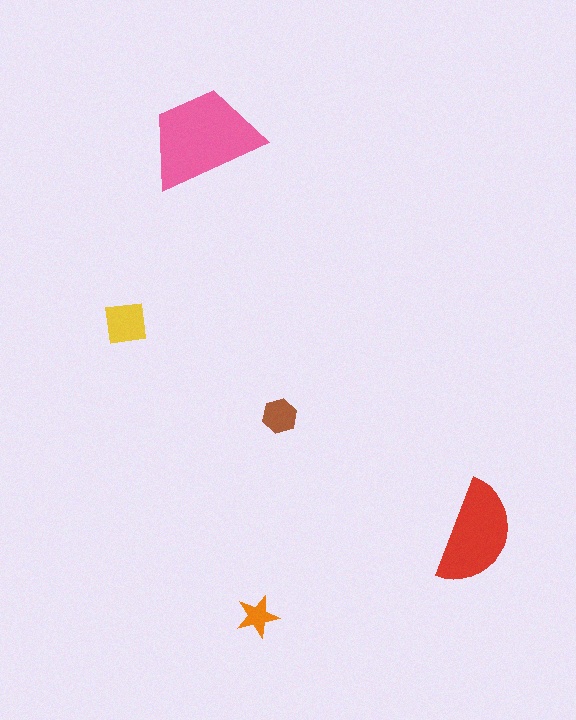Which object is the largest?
The pink trapezoid.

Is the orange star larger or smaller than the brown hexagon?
Smaller.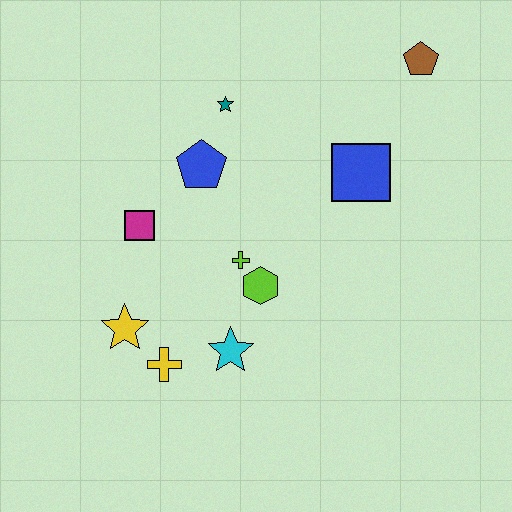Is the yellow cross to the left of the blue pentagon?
Yes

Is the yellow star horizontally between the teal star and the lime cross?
No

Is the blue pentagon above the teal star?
No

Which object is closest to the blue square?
The brown pentagon is closest to the blue square.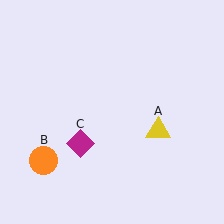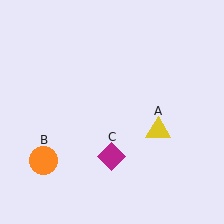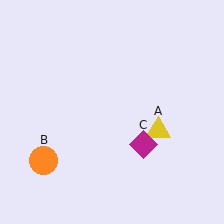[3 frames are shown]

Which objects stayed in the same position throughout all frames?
Yellow triangle (object A) and orange circle (object B) remained stationary.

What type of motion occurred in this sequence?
The magenta diamond (object C) rotated counterclockwise around the center of the scene.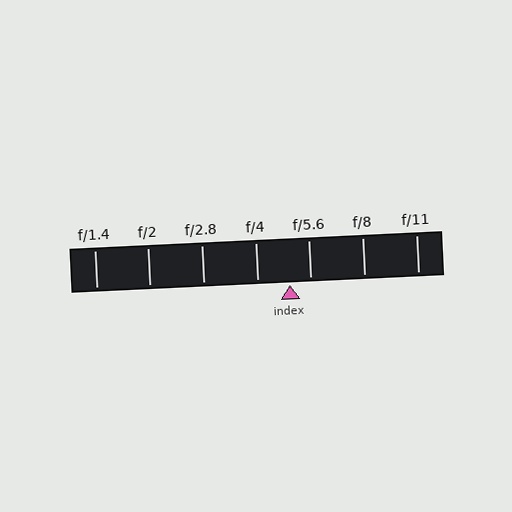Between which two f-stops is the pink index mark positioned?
The index mark is between f/4 and f/5.6.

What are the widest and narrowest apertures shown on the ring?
The widest aperture shown is f/1.4 and the narrowest is f/11.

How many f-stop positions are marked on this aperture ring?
There are 7 f-stop positions marked.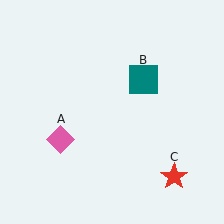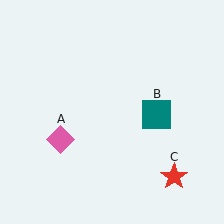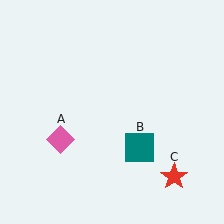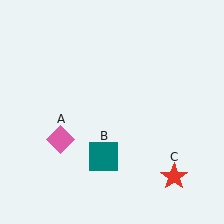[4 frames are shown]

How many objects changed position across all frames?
1 object changed position: teal square (object B).